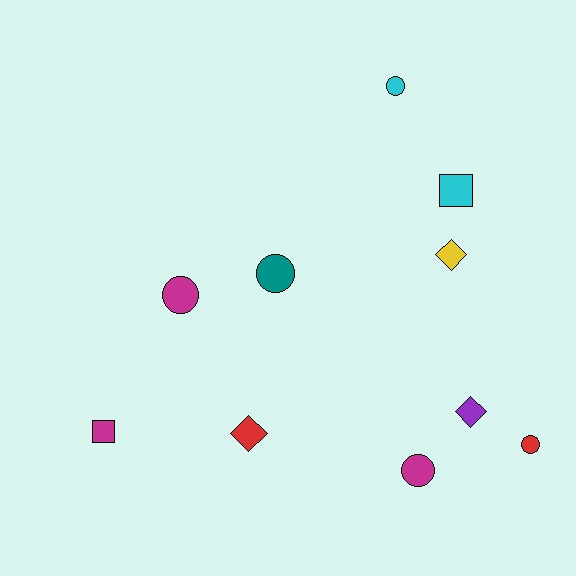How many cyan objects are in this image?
There are 2 cyan objects.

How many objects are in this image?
There are 10 objects.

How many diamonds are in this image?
There are 3 diamonds.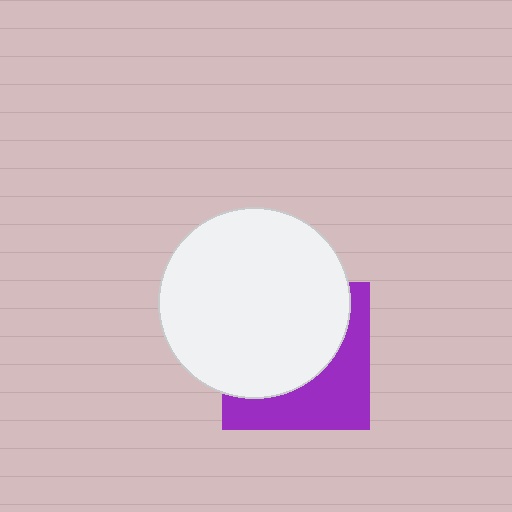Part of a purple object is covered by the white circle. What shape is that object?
It is a square.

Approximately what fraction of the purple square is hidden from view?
Roughly 60% of the purple square is hidden behind the white circle.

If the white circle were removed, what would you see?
You would see the complete purple square.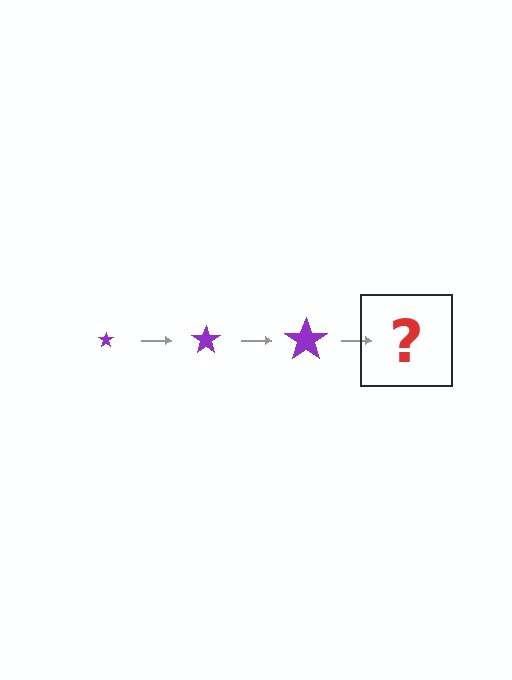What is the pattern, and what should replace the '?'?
The pattern is that the star gets progressively larger each step. The '?' should be a purple star, larger than the previous one.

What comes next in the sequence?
The next element should be a purple star, larger than the previous one.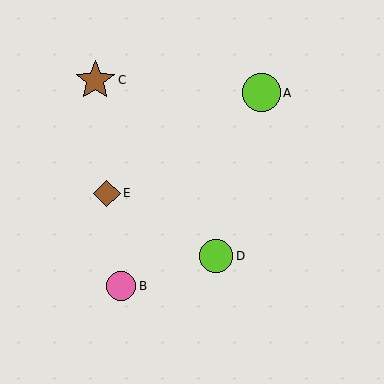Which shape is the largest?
The brown star (labeled C) is the largest.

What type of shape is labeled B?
Shape B is a pink circle.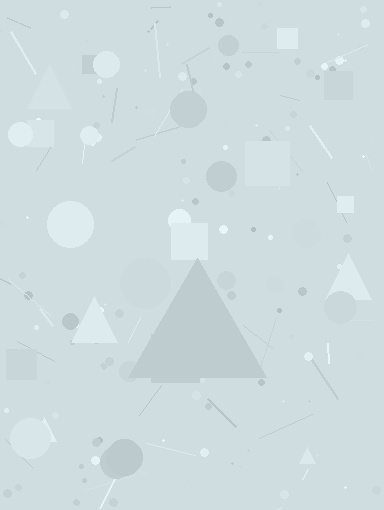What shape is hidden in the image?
A triangle is hidden in the image.